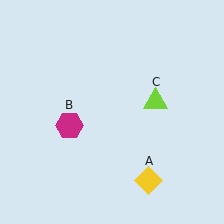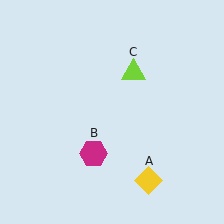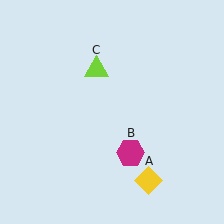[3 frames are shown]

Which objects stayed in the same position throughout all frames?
Yellow diamond (object A) remained stationary.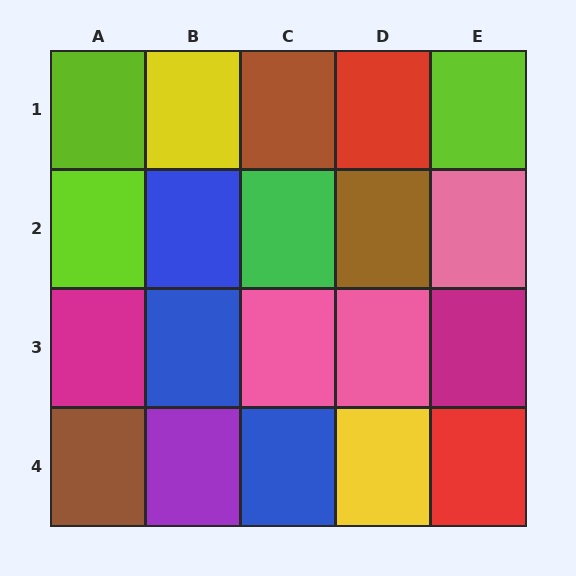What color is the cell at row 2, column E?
Pink.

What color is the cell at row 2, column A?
Lime.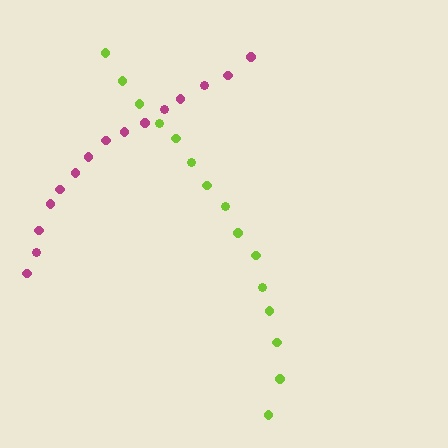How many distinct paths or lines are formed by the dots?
There are 2 distinct paths.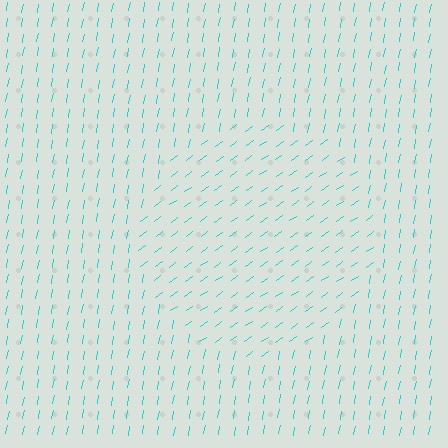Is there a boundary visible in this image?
Yes, there is a texture boundary formed by a change in line orientation.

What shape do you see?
I see a circle.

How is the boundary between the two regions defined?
The boundary is defined purely by a change in line orientation (approximately 45 degrees difference). All lines are the same color and thickness.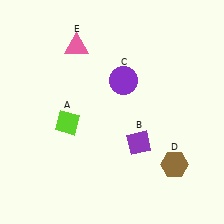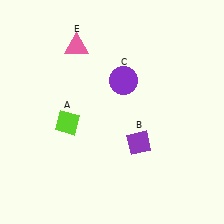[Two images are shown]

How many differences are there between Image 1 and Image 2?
There is 1 difference between the two images.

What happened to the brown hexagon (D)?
The brown hexagon (D) was removed in Image 2. It was in the bottom-right area of Image 1.